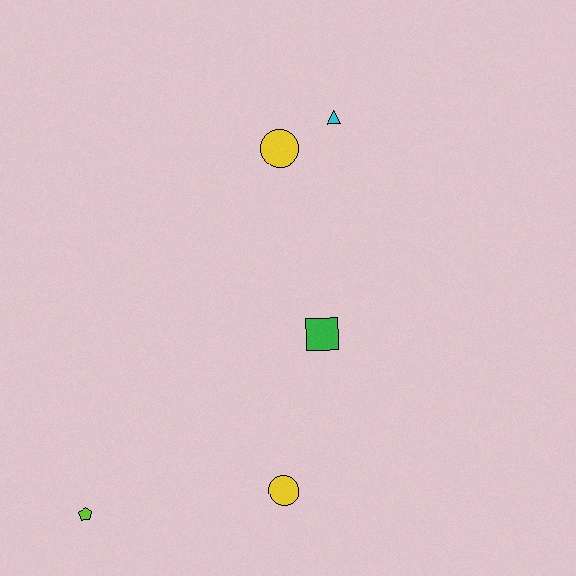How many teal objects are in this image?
There are no teal objects.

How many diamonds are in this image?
There are no diamonds.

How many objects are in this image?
There are 5 objects.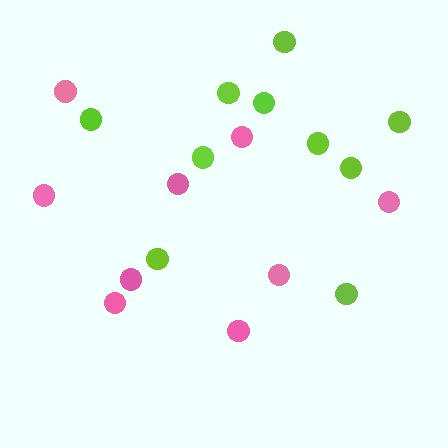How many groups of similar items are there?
There are 2 groups: one group of pink circles (9) and one group of lime circles (10).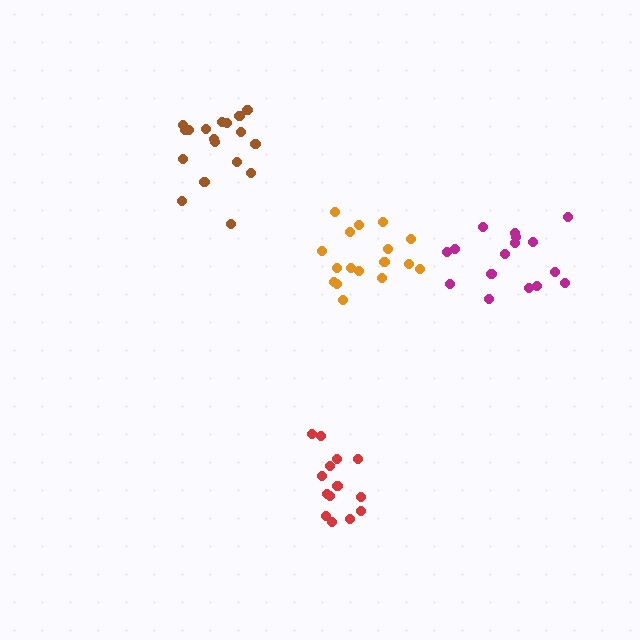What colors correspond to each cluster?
The clusters are colored: brown, red, magenta, orange.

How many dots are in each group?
Group 1: 18 dots, Group 2: 14 dots, Group 3: 16 dots, Group 4: 17 dots (65 total).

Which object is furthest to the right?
The magenta cluster is rightmost.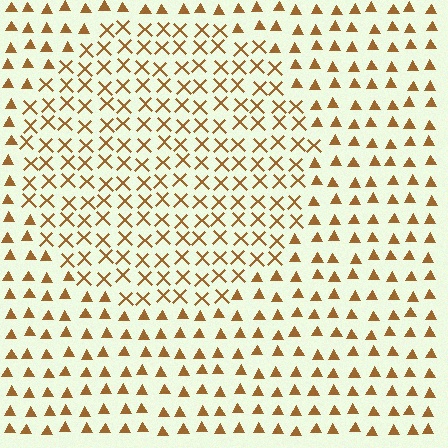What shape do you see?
I see a circle.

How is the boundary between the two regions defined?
The boundary is defined by a change in element shape: X marks inside vs. triangles outside. All elements share the same color and spacing.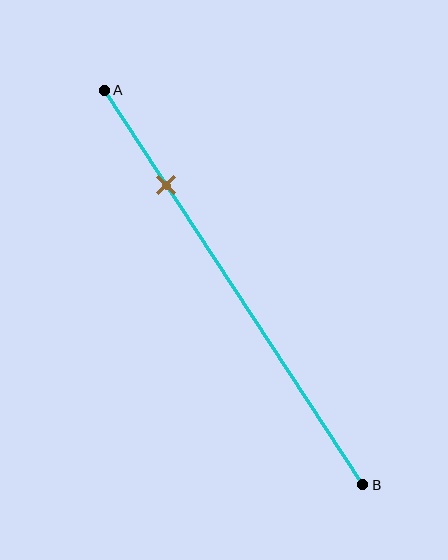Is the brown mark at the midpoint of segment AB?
No, the mark is at about 25% from A, not at the 50% midpoint.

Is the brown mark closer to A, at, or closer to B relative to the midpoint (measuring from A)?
The brown mark is closer to point A than the midpoint of segment AB.